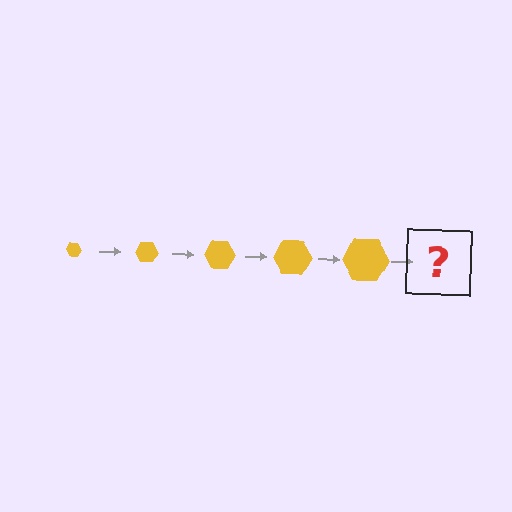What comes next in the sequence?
The next element should be a yellow hexagon, larger than the previous one.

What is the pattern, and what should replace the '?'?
The pattern is that the hexagon gets progressively larger each step. The '?' should be a yellow hexagon, larger than the previous one.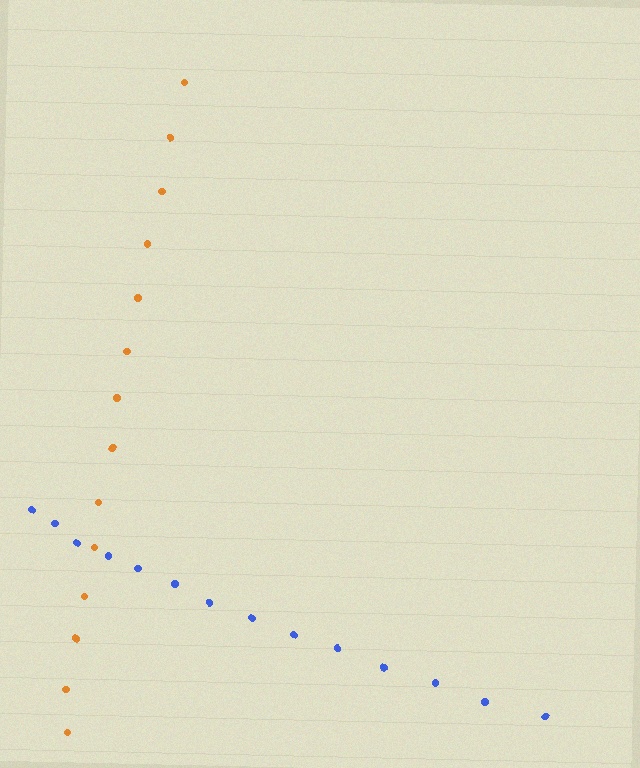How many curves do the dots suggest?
There are 2 distinct paths.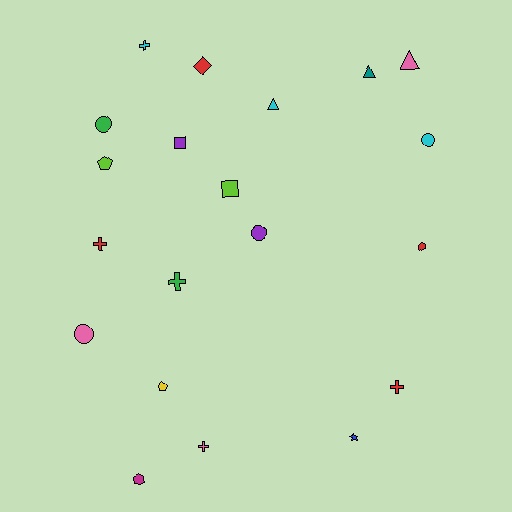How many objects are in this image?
There are 20 objects.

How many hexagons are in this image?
There are 2 hexagons.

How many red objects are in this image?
There are 4 red objects.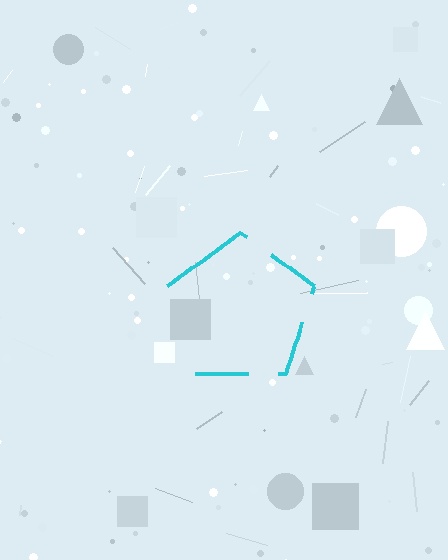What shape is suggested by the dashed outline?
The dashed outline suggests a pentagon.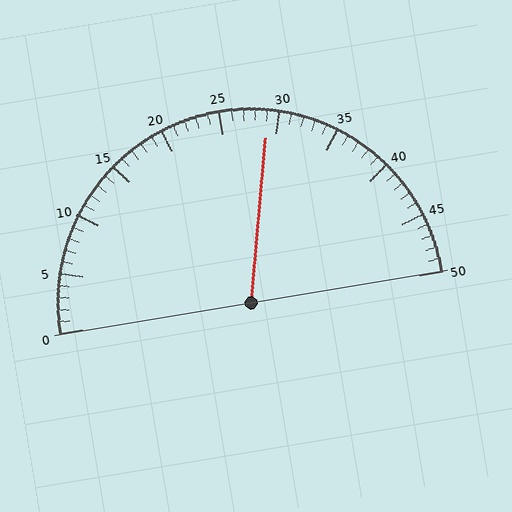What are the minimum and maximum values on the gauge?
The gauge ranges from 0 to 50.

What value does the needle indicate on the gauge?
The needle indicates approximately 29.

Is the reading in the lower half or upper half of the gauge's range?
The reading is in the upper half of the range (0 to 50).